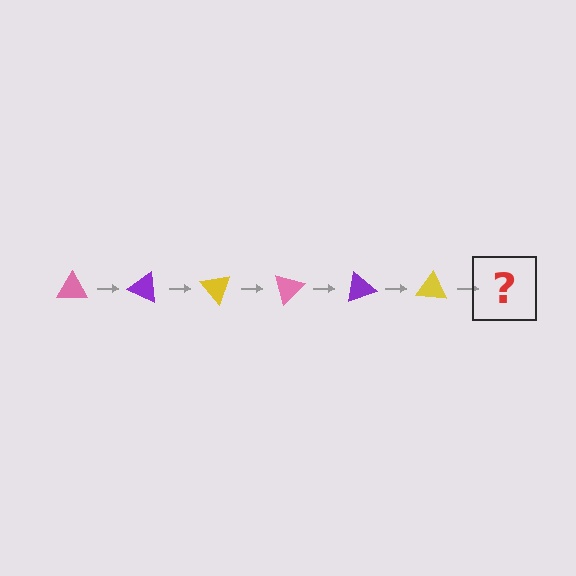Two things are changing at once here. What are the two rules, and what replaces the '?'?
The two rules are that it rotates 25 degrees each step and the color cycles through pink, purple, and yellow. The '?' should be a pink triangle, rotated 150 degrees from the start.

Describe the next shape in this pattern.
It should be a pink triangle, rotated 150 degrees from the start.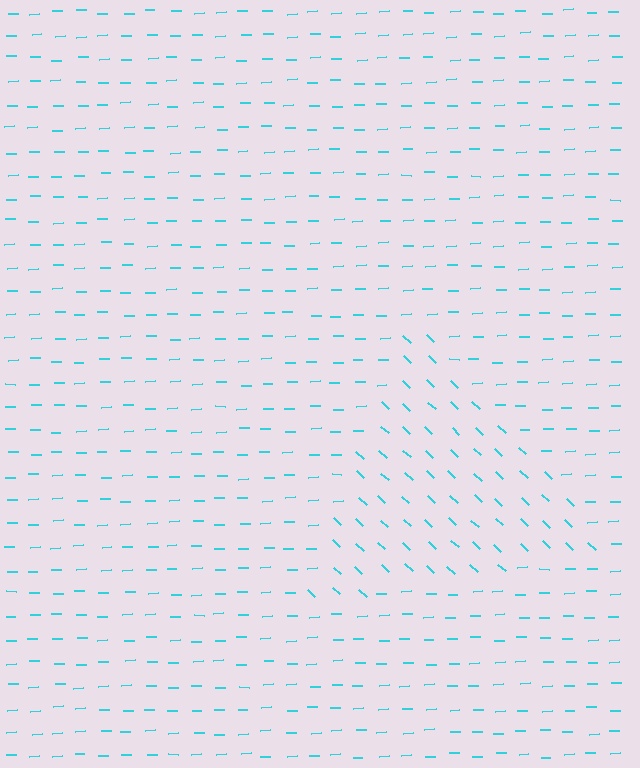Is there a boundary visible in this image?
Yes, there is a texture boundary formed by a change in line orientation.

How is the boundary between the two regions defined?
The boundary is defined purely by a change in line orientation (approximately 45 degrees difference). All lines are the same color and thickness.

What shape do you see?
I see a triangle.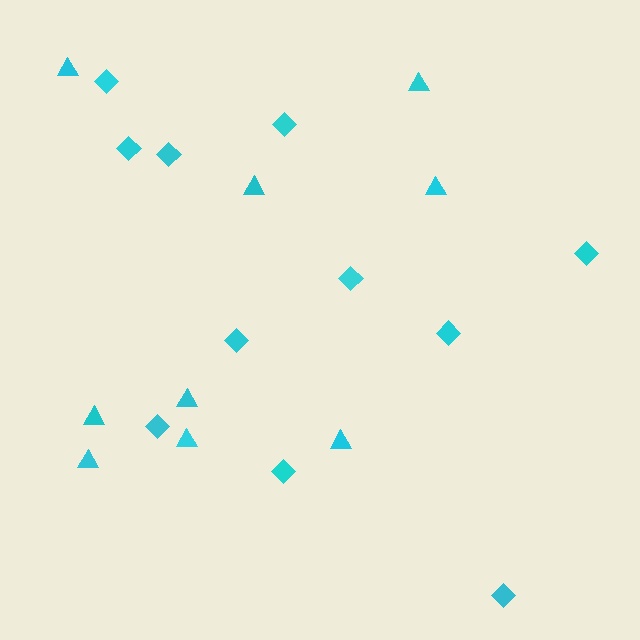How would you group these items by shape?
There are 2 groups: one group of triangles (9) and one group of diamonds (11).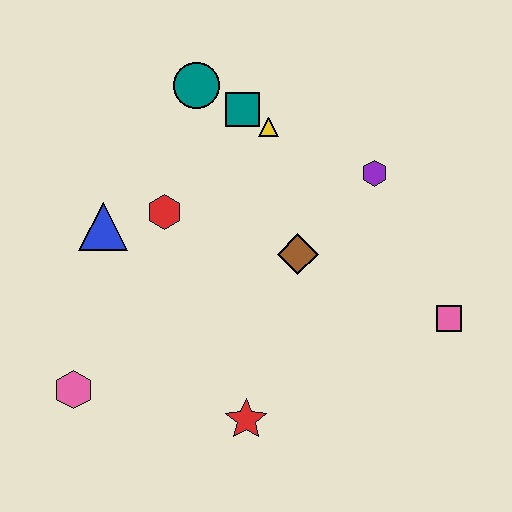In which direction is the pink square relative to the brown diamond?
The pink square is to the right of the brown diamond.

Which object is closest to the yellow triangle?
The teal square is closest to the yellow triangle.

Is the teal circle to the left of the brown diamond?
Yes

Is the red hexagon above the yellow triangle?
No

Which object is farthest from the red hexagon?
The pink square is farthest from the red hexagon.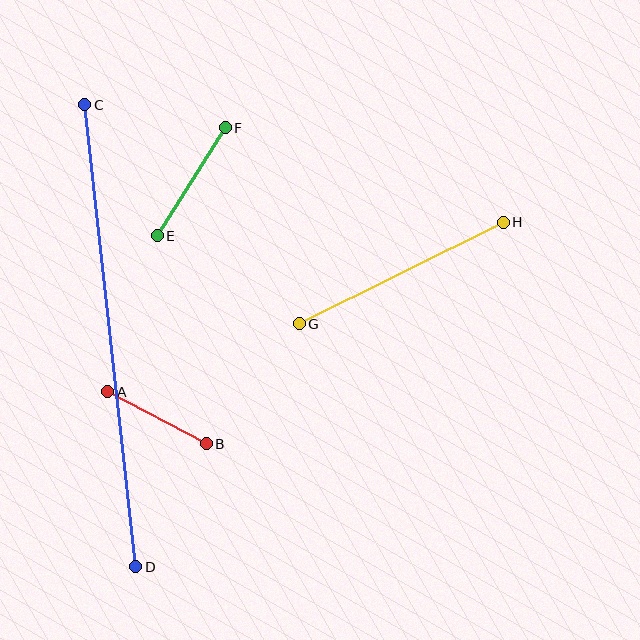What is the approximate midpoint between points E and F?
The midpoint is at approximately (191, 182) pixels.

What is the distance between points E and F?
The distance is approximately 127 pixels.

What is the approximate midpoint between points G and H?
The midpoint is at approximately (401, 273) pixels.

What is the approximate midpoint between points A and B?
The midpoint is at approximately (157, 418) pixels.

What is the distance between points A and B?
The distance is approximately 111 pixels.